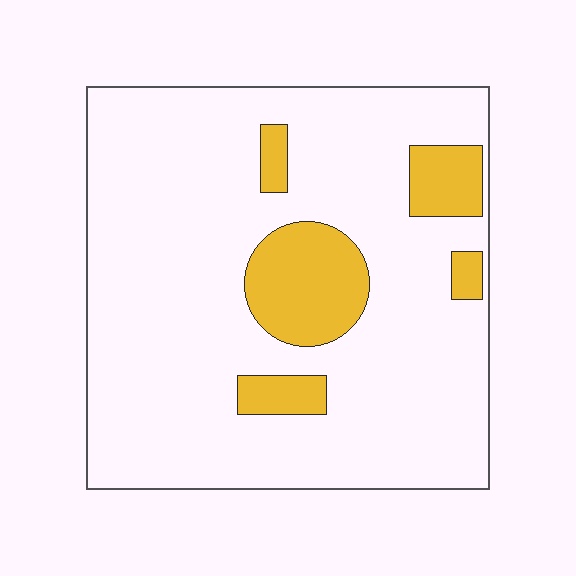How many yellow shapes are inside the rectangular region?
5.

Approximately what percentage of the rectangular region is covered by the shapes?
Approximately 15%.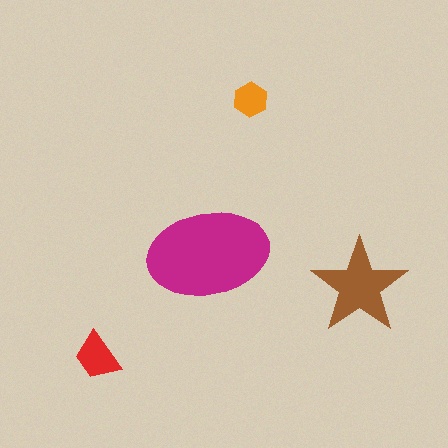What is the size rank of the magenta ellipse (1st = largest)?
1st.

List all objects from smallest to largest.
The orange hexagon, the red trapezoid, the brown star, the magenta ellipse.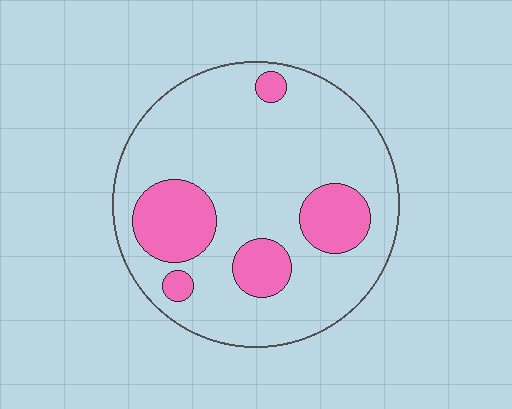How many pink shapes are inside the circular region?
5.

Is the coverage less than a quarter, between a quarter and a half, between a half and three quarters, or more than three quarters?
Less than a quarter.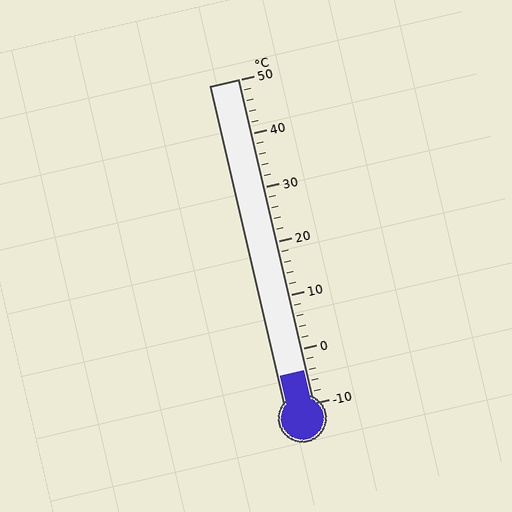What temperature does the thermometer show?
The thermometer shows approximately -4°C.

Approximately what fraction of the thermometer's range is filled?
The thermometer is filled to approximately 10% of its range.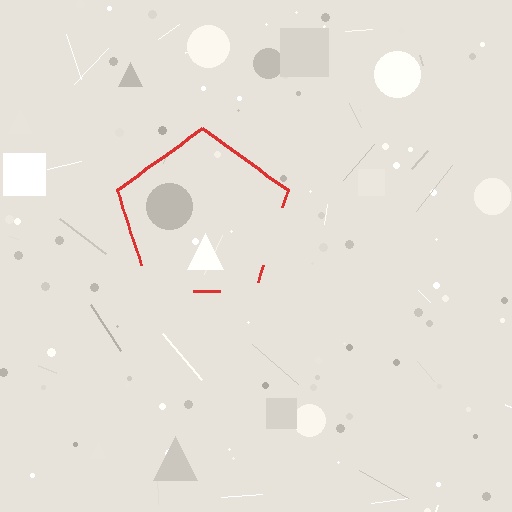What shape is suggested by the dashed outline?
The dashed outline suggests a pentagon.